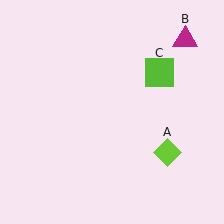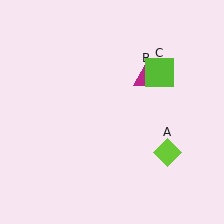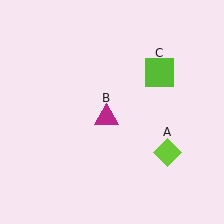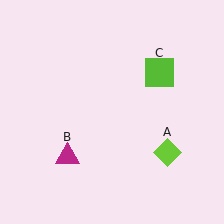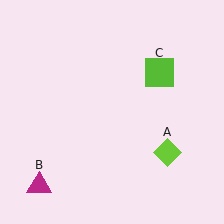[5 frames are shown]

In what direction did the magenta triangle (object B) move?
The magenta triangle (object B) moved down and to the left.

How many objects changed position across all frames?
1 object changed position: magenta triangle (object B).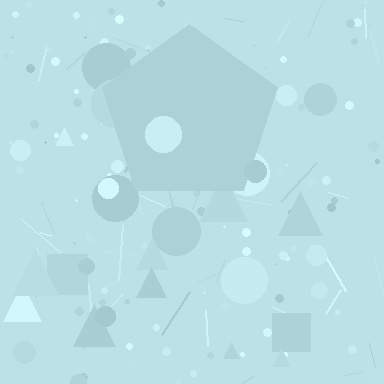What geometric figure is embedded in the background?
A pentagon is embedded in the background.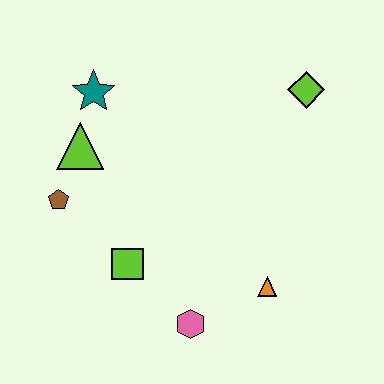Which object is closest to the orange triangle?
The pink hexagon is closest to the orange triangle.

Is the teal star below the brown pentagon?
No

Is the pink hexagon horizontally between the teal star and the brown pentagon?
No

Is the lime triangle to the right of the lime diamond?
No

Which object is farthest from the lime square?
The lime diamond is farthest from the lime square.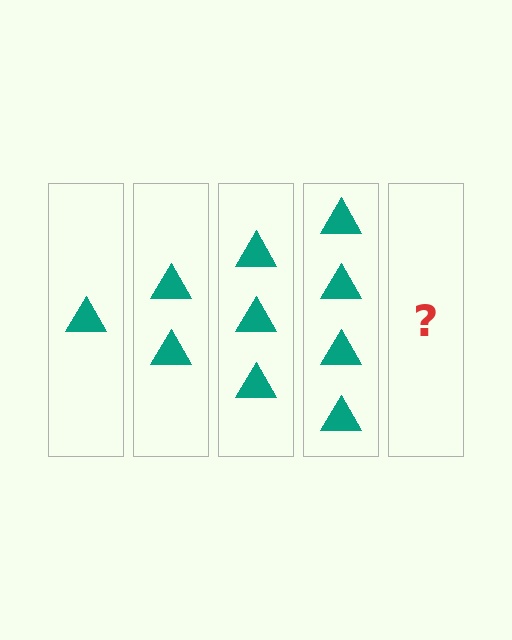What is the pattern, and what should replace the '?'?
The pattern is that each step adds one more triangle. The '?' should be 5 triangles.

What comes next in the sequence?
The next element should be 5 triangles.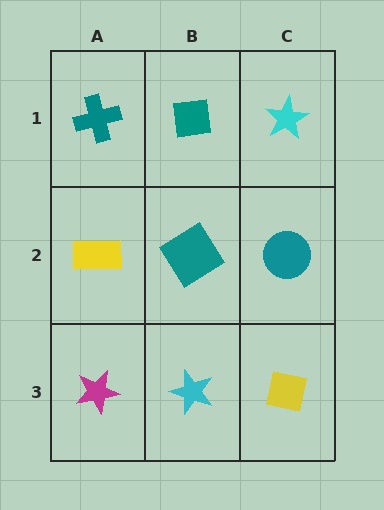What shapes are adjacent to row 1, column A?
A yellow rectangle (row 2, column A), a teal square (row 1, column B).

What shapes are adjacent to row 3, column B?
A teal diamond (row 2, column B), a magenta star (row 3, column A), a yellow square (row 3, column C).